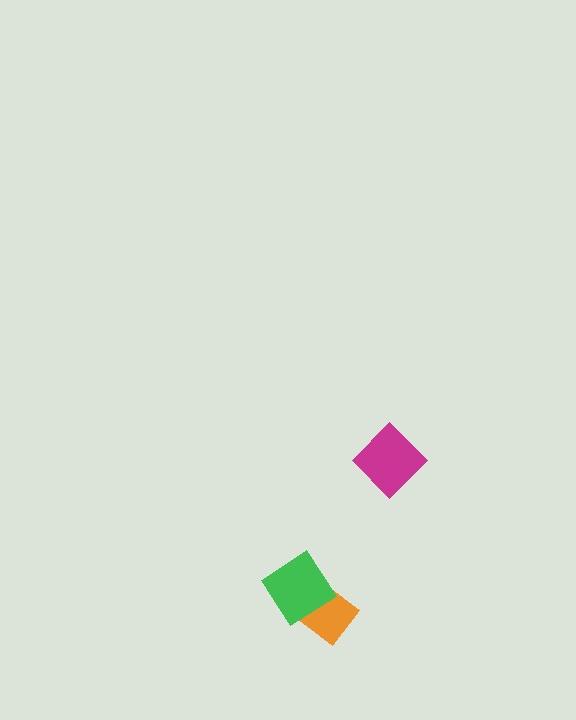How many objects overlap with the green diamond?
1 object overlaps with the green diamond.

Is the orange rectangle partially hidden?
Yes, it is partially covered by another shape.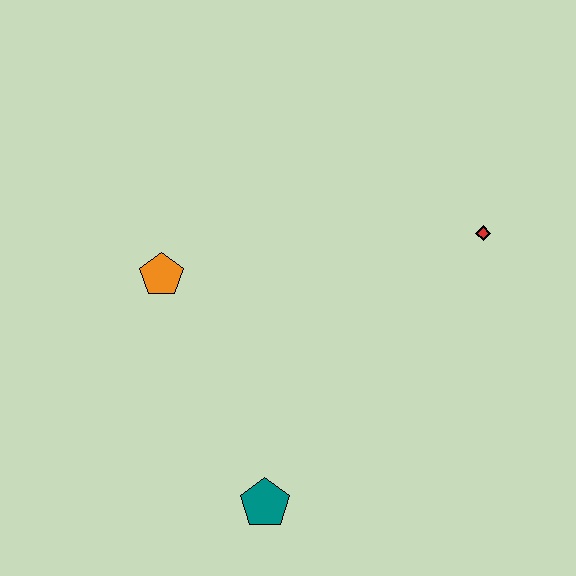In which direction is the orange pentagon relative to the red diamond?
The orange pentagon is to the left of the red diamond.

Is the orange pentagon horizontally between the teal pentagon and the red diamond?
No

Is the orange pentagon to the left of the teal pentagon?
Yes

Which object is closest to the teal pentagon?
The orange pentagon is closest to the teal pentagon.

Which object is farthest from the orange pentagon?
The red diamond is farthest from the orange pentagon.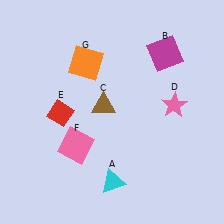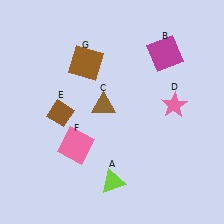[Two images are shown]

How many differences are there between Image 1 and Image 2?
There are 3 differences between the two images.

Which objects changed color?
A changed from cyan to lime. E changed from red to brown. G changed from orange to brown.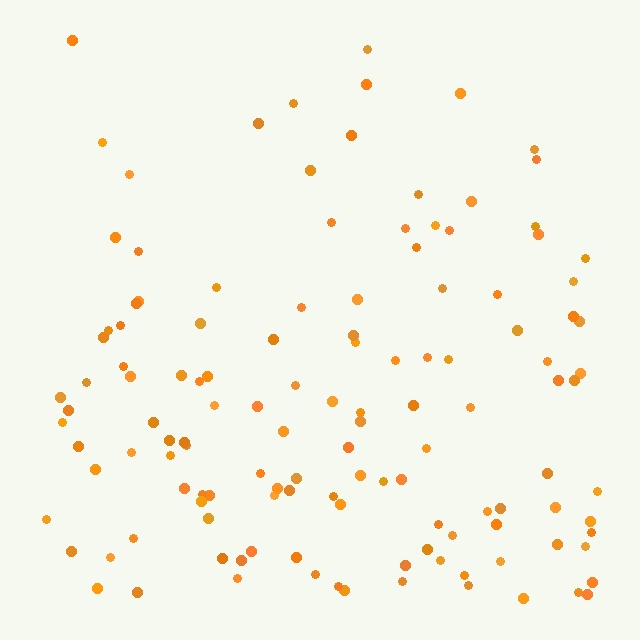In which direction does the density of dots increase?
From top to bottom, with the bottom side densest.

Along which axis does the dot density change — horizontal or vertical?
Vertical.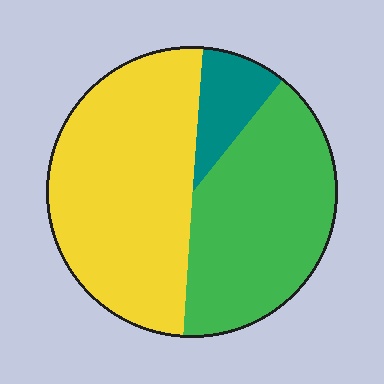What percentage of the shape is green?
Green takes up about two fifths (2/5) of the shape.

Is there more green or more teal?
Green.